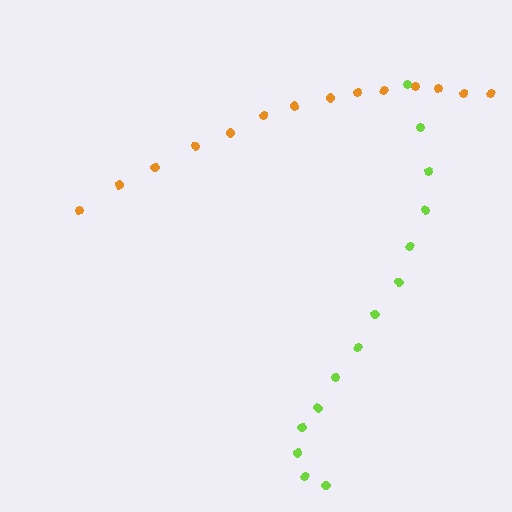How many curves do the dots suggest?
There are 2 distinct paths.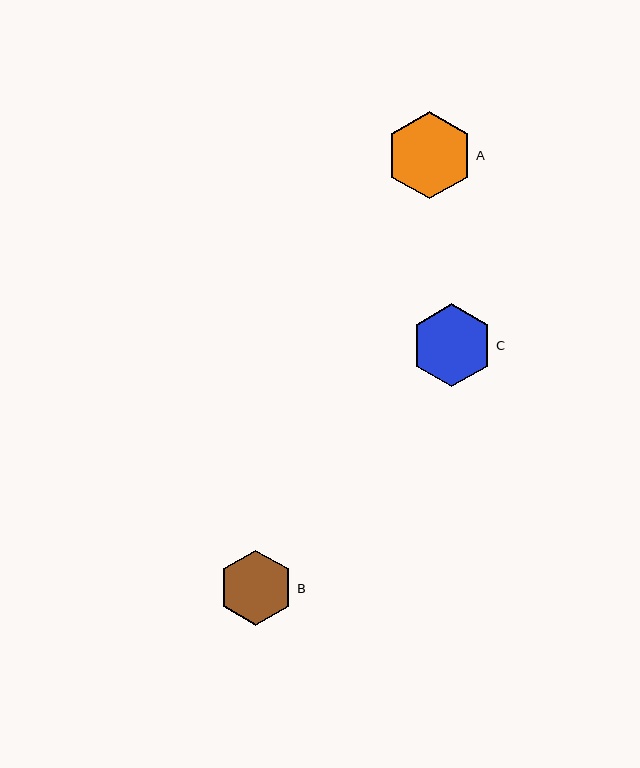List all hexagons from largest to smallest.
From largest to smallest: A, C, B.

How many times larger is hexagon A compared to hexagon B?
Hexagon A is approximately 1.2 times the size of hexagon B.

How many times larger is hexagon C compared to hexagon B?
Hexagon C is approximately 1.1 times the size of hexagon B.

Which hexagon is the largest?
Hexagon A is the largest with a size of approximately 88 pixels.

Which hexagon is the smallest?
Hexagon B is the smallest with a size of approximately 75 pixels.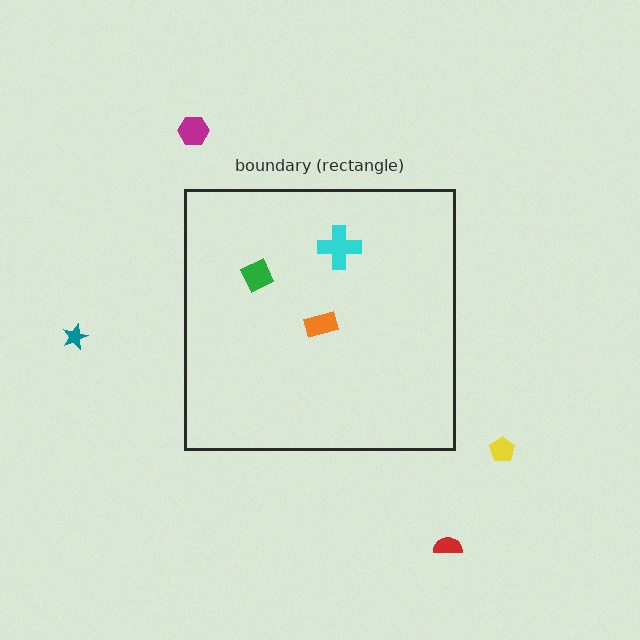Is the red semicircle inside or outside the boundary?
Outside.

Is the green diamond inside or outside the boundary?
Inside.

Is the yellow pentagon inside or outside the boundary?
Outside.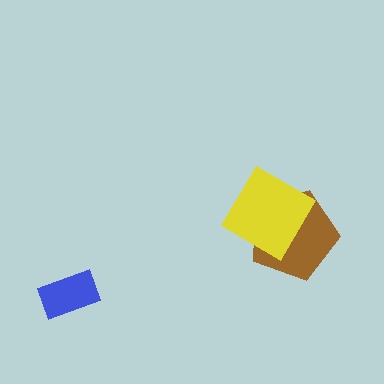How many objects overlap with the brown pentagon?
1 object overlaps with the brown pentagon.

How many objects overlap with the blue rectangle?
0 objects overlap with the blue rectangle.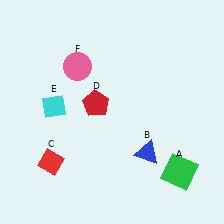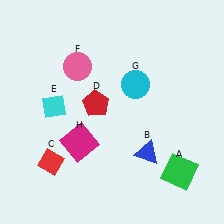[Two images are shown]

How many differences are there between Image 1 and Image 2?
There are 2 differences between the two images.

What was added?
A cyan circle (G), a magenta square (H) were added in Image 2.